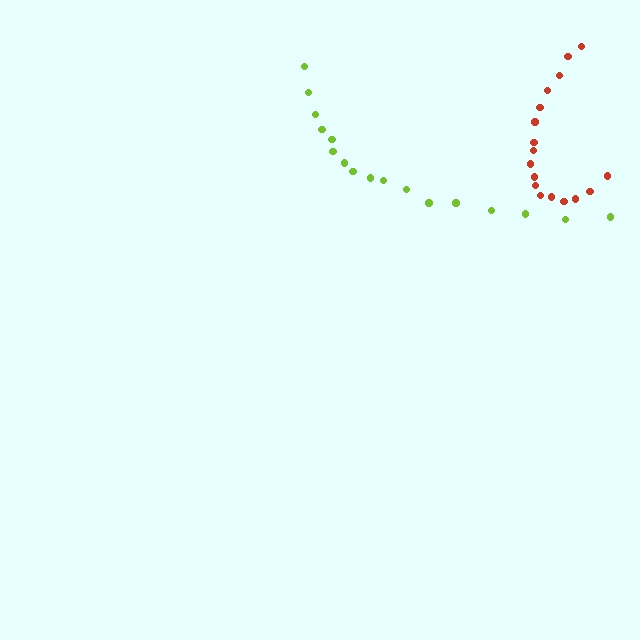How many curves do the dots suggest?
There are 2 distinct paths.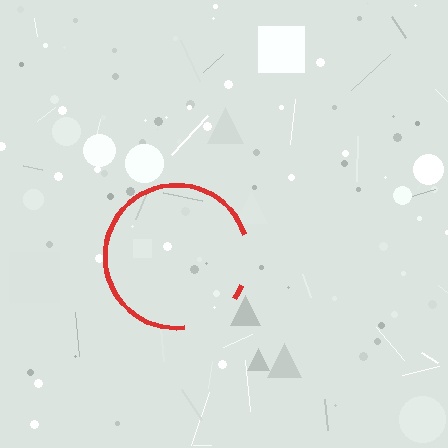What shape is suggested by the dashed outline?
The dashed outline suggests a circle.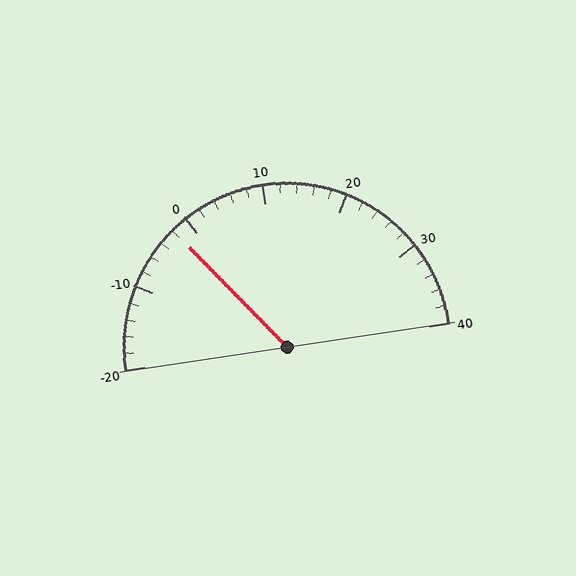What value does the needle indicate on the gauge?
The needle indicates approximately -2.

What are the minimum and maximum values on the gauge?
The gauge ranges from -20 to 40.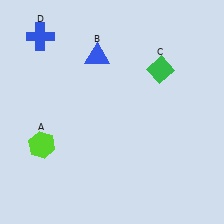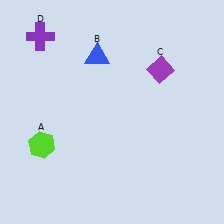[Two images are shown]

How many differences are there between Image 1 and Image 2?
There are 2 differences between the two images.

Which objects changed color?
C changed from green to purple. D changed from blue to purple.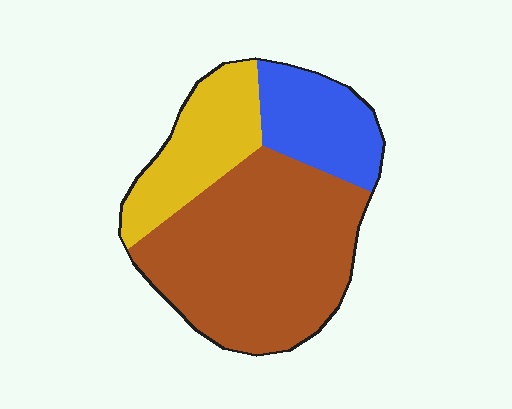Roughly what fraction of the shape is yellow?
Yellow takes up about one quarter (1/4) of the shape.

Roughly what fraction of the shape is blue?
Blue takes up about one fifth (1/5) of the shape.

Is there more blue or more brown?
Brown.